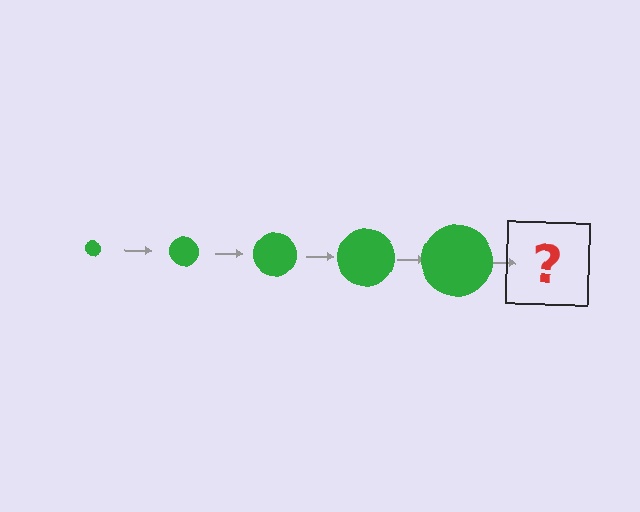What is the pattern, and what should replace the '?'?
The pattern is that the circle gets progressively larger each step. The '?' should be a green circle, larger than the previous one.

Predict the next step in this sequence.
The next step is a green circle, larger than the previous one.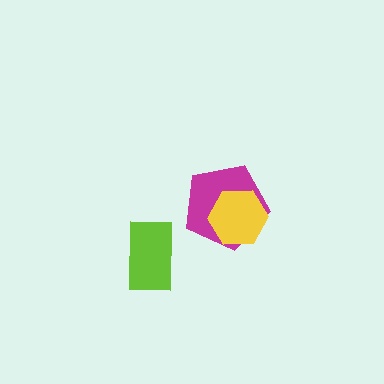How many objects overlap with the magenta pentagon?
1 object overlaps with the magenta pentagon.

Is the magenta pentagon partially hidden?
Yes, it is partially covered by another shape.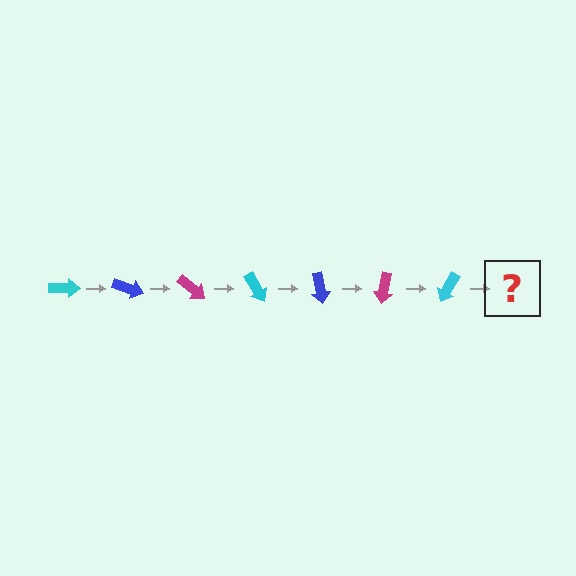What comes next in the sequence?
The next element should be a blue arrow, rotated 140 degrees from the start.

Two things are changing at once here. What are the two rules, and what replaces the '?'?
The two rules are that it rotates 20 degrees each step and the color cycles through cyan, blue, and magenta. The '?' should be a blue arrow, rotated 140 degrees from the start.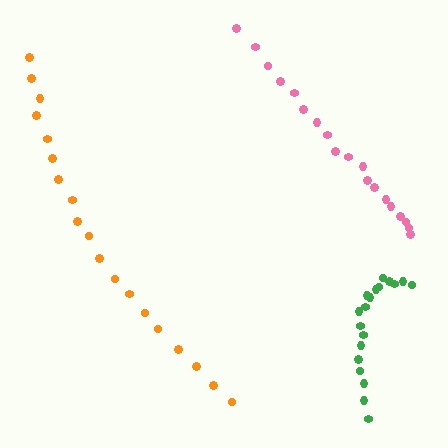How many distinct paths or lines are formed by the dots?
There are 3 distinct paths.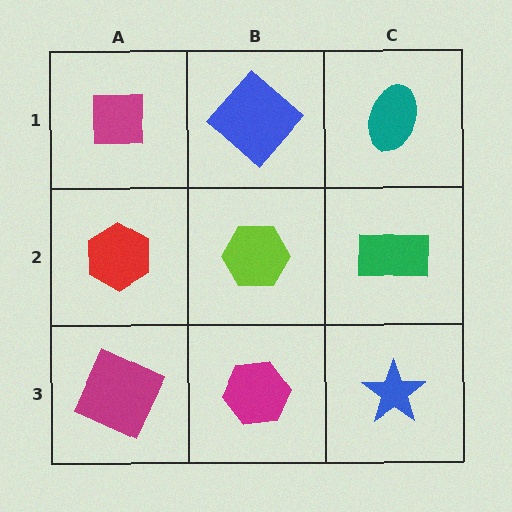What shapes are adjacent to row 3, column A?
A red hexagon (row 2, column A), a magenta hexagon (row 3, column B).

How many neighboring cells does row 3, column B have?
3.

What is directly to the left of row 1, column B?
A magenta square.